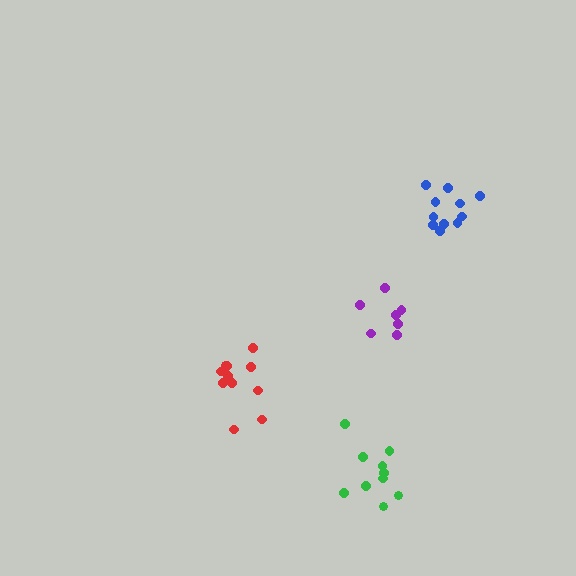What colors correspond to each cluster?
The clusters are colored: blue, green, red, purple.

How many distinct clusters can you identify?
There are 4 distinct clusters.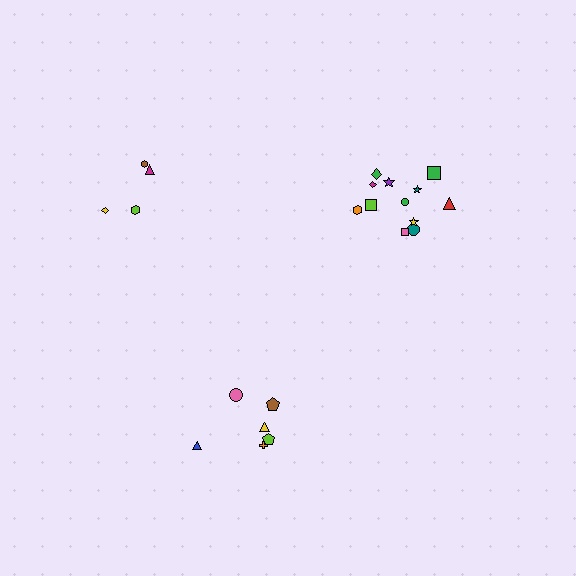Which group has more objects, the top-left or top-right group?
The top-right group.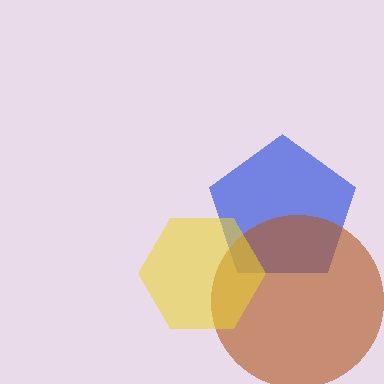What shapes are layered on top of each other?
The layered shapes are: a blue pentagon, a brown circle, a yellow hexagon.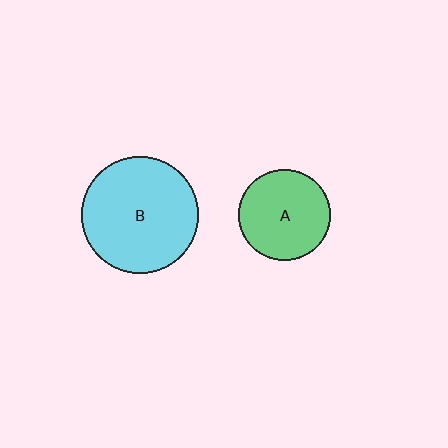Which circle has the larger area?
Circle B (cyan).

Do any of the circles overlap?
No, none of the circles overlap.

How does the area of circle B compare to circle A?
Approximately 1.6 times.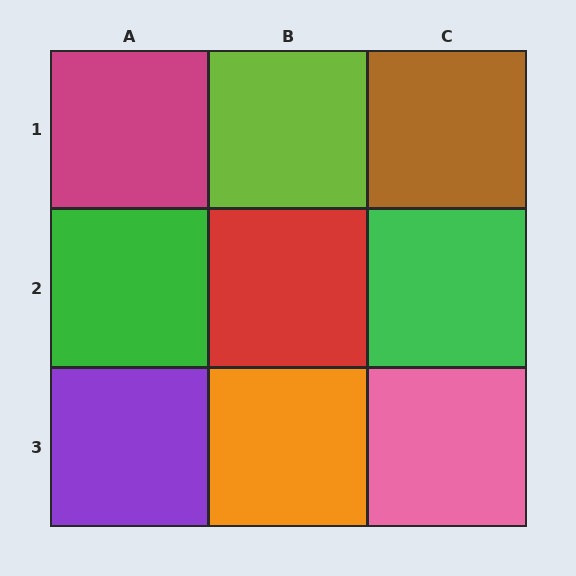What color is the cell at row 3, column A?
Purple.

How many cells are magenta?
1 cell is magenta.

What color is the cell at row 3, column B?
Orange.